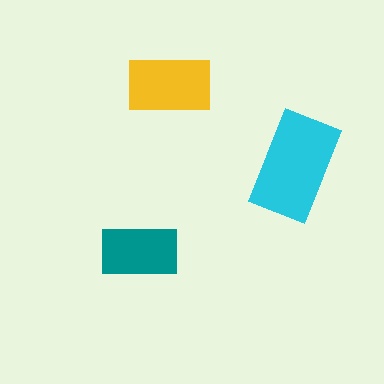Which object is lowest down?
The teal rectangle is bottommost.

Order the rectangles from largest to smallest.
the cyan one, the yellow one, the teal one.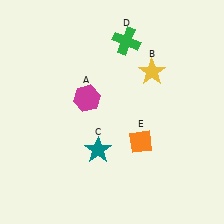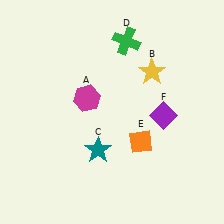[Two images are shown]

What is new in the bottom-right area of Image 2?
A purple diamond (F) was added in the bottom-right area of Image 2.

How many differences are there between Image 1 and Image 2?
There is 1 difference between the two images.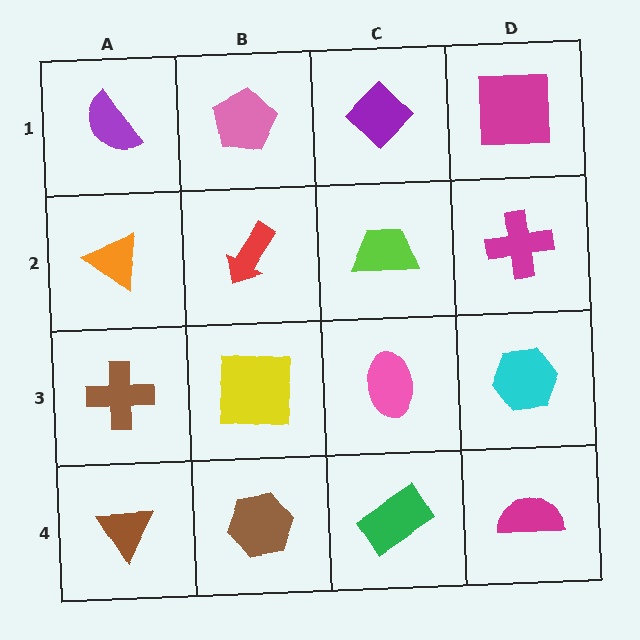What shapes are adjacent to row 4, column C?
A pink ellipse (row 3, column C), a brown hexagon (row 4, column B), a magenta semicircle (row 4, column D).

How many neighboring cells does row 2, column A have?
3.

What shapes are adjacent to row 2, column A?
A purple semicircle (row 1, column A), a brown cross (row 3, column A), a red arrow (row 2, column B).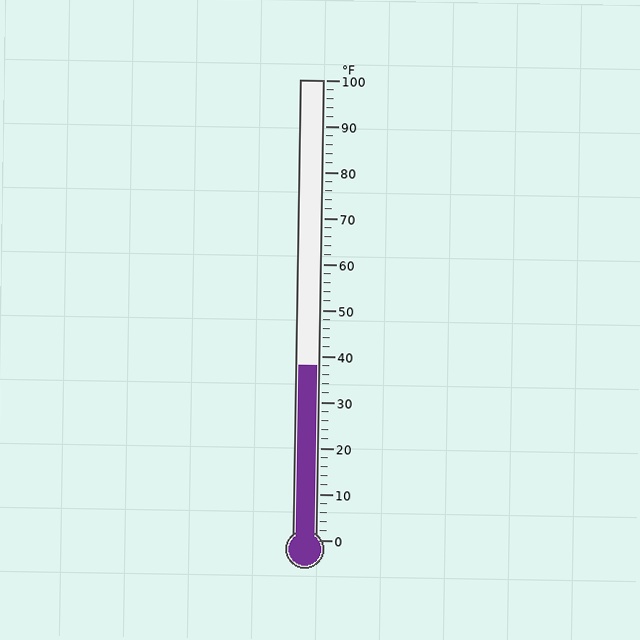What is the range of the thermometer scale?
The thermometer scale ranges from 0°F to 100°F.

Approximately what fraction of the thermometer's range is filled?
The thermometer is filled to approximately 40% of its range.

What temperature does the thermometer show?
The thermometer shows approximately 38°F.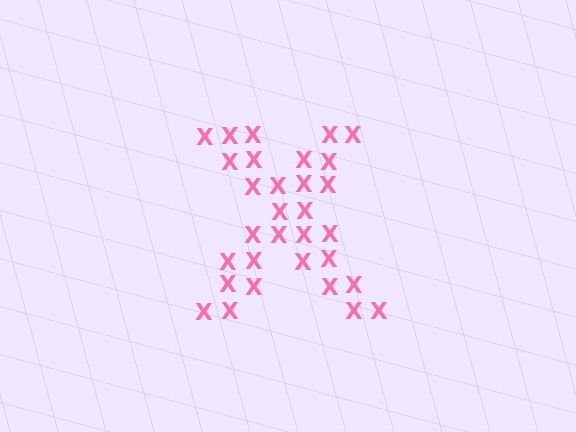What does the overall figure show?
The overall figure shows the letter X.